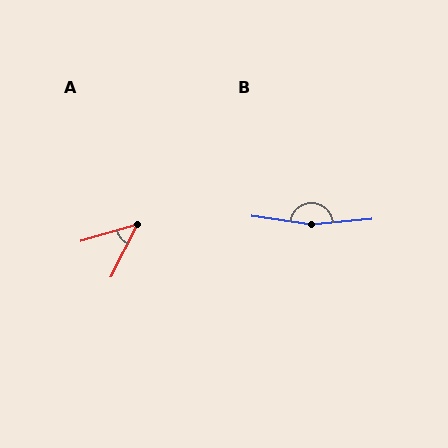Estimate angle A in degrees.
Approximately 46 degrees.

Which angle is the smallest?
A, at approximately 46 degrees.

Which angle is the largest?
B, at approximately 167 degrees.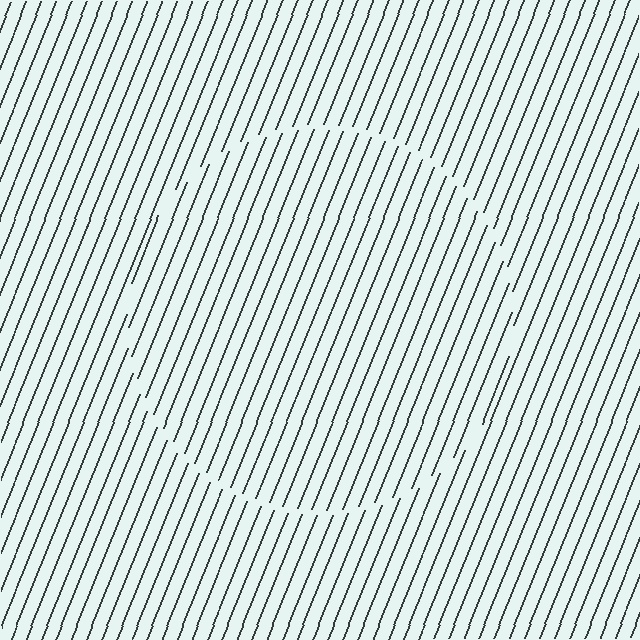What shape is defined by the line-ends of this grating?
An illusory circle. The interior of the shape contains the same grating, shifted by half a period — the contour is defined by the phase discontinuity where line-ends from the inner and outer gratings abut.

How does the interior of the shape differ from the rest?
The interior of the shape contains the same grating, shifted by half a period — the contour is defined by the phase discontinuity where line-ends from the inner and outer gratings abut.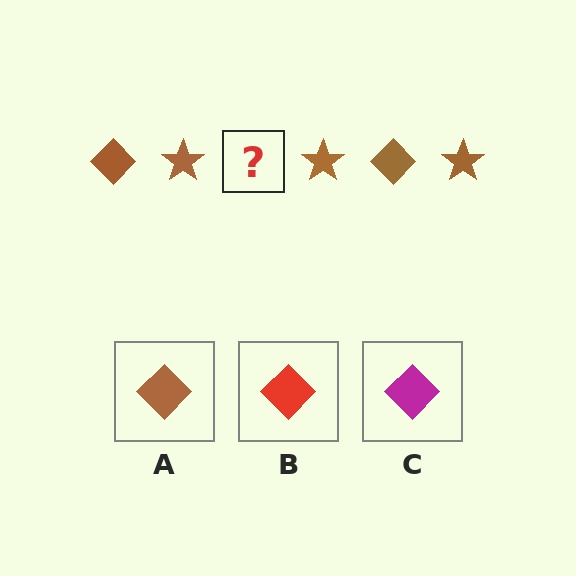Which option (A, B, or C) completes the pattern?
A.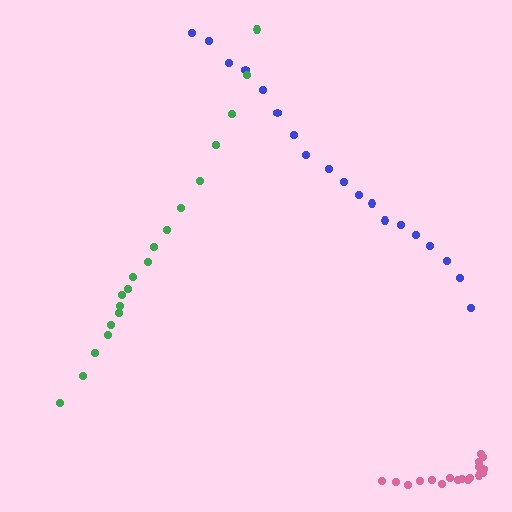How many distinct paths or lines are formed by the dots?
There are 3 distinct paths.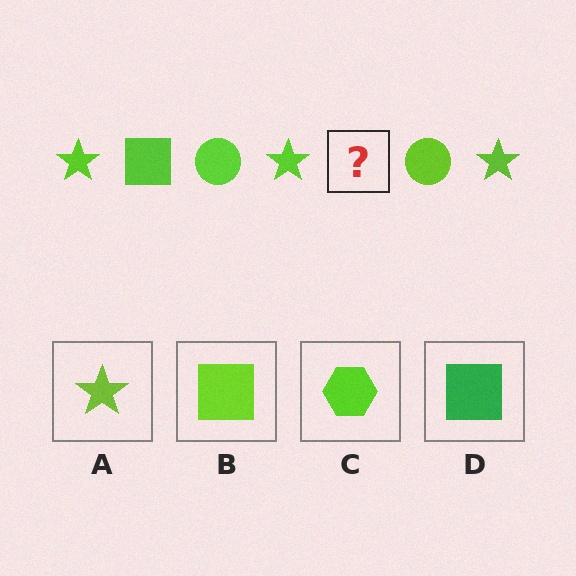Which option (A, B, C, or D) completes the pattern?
B.